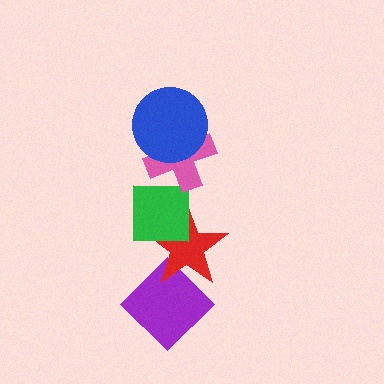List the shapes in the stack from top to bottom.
From top to bottom: the blue circle, the pink cross, the green square, the red star, the purple diamond.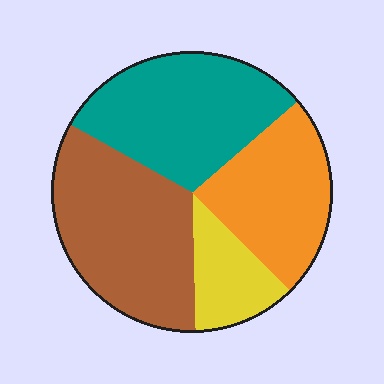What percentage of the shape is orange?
Orange takes up between a sixth and a third of the shape.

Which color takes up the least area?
Yellow, at roughly 10%.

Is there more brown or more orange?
Brown.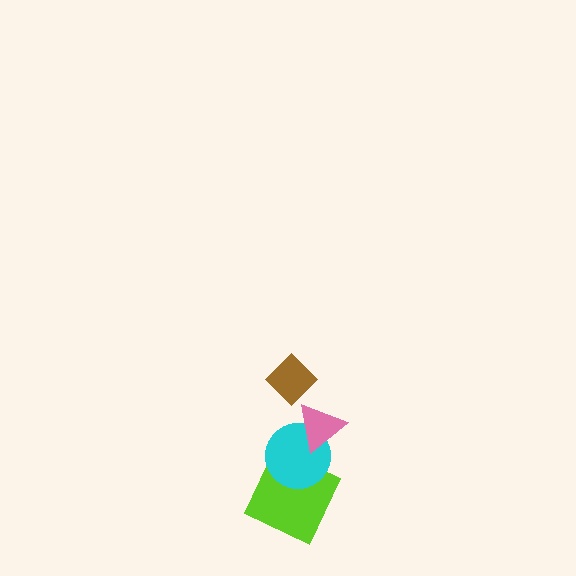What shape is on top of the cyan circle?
The pink triangle is on top of the cyan circle.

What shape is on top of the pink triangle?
The brown diamond is on top of the pink triangle.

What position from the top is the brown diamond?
The brown diamond is 1st from the top.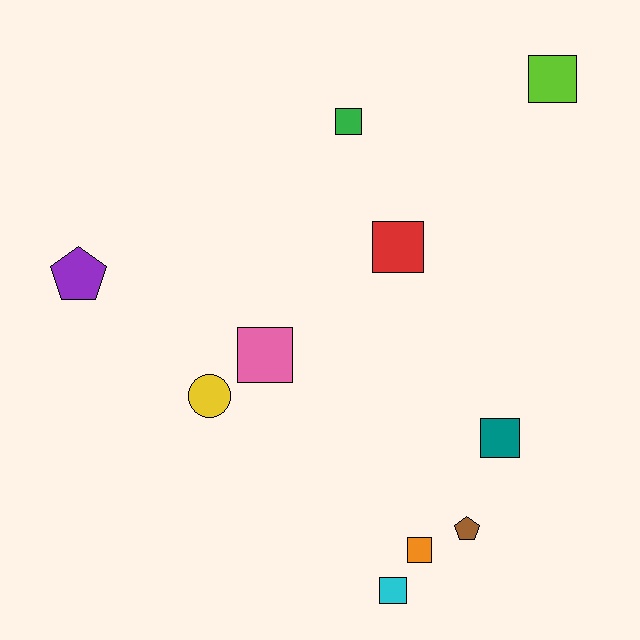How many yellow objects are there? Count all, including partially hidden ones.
There is 1 yellow object.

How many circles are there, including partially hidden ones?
There is 1 circle.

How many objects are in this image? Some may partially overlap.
There are 10 objects.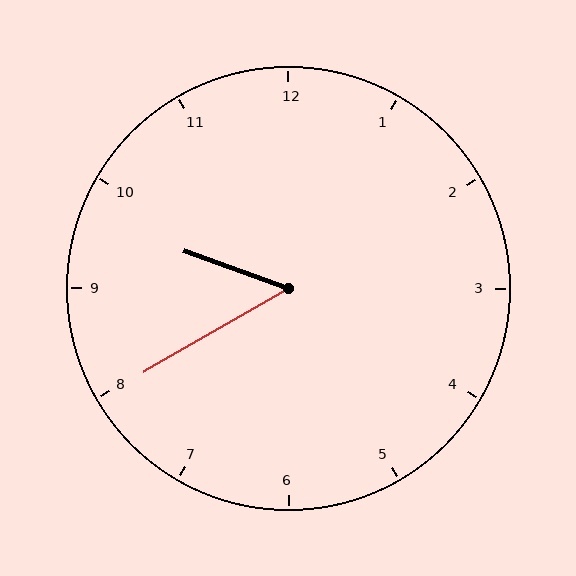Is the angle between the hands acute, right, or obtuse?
It is acute.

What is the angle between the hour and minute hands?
Approximately 50 degrees.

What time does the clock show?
9:40.